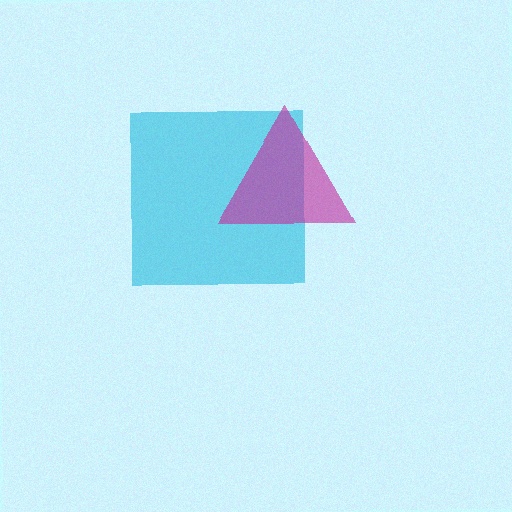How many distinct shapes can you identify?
There are 2 distinct shapes: a cyan square, a magenta triangle.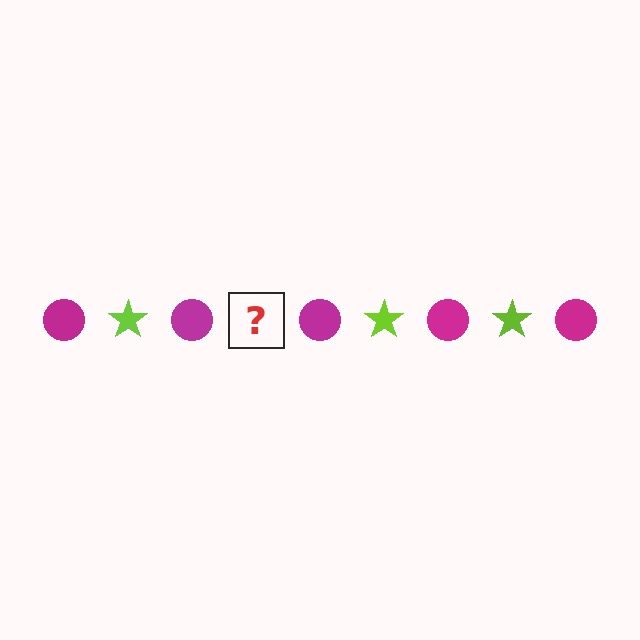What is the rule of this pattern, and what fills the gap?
The rule is that the pattern alternates between magenta circle and lime star. The gap should be filled with a lime star.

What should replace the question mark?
The question mark should be replaced with a lime star.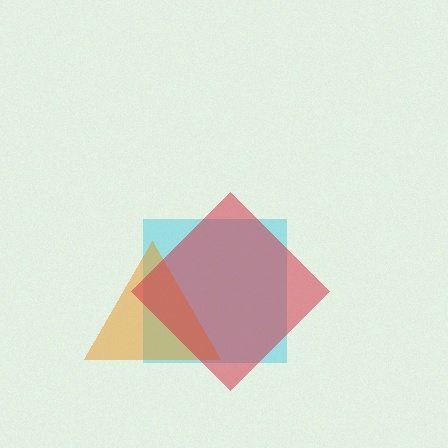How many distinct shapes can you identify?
There are 3 distinct shapes: a cyan square, an orange triangle, a red diamond.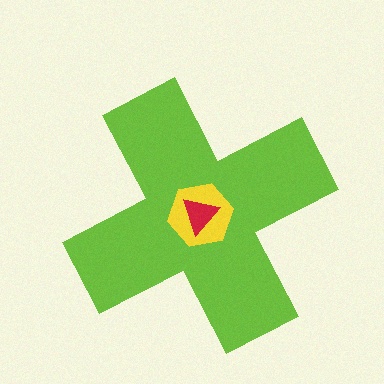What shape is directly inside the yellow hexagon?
The red triangle.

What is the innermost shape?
The red triangle.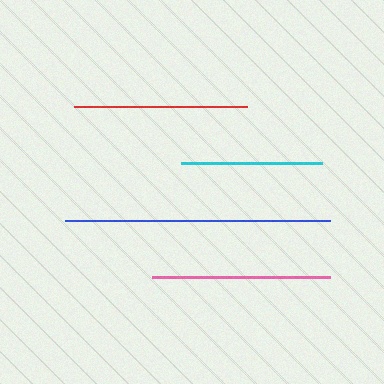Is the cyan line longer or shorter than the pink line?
The pink line is longer than the cyan line.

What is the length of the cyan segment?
The cyan segment is approximately 141 pixels long.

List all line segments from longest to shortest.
From longest to shortest: blue, pink, red, cyan.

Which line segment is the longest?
The blue line is the longest at approximately 265 pixels.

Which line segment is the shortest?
The cyan line is the shortest at approximately 141 pixels.